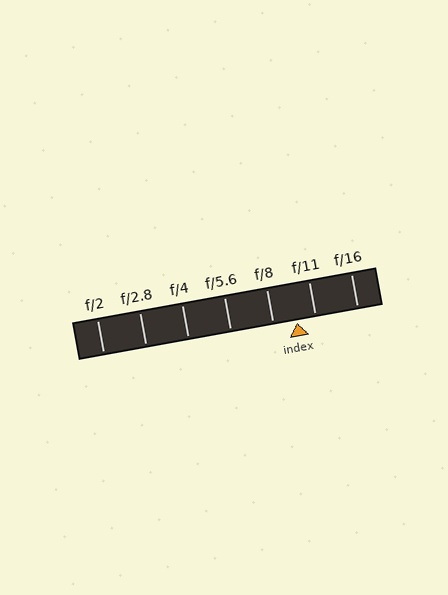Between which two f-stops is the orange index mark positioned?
The index mark is between f/8 and f/11.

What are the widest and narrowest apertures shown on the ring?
The widest aperture shown is f/2 and the narrowest is f/16.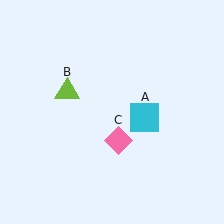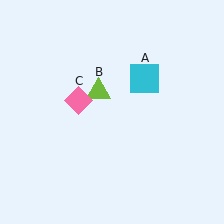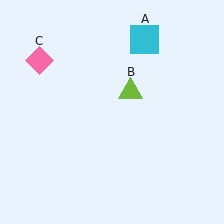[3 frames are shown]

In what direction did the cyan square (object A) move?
The cyan square (object A) moved up.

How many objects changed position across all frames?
3 objects changed position: cyan square (object A), lime triangle (object B), pink diamond (object C).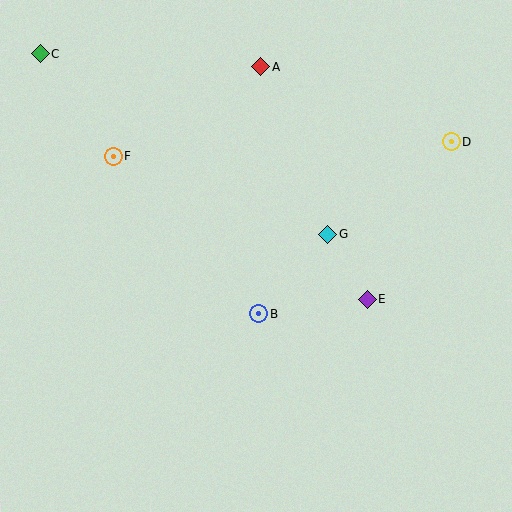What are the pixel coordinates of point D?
Point D is at (451, 142).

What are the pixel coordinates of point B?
Point B is at (259, 314).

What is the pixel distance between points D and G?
The distance between D and G is 154 pixels.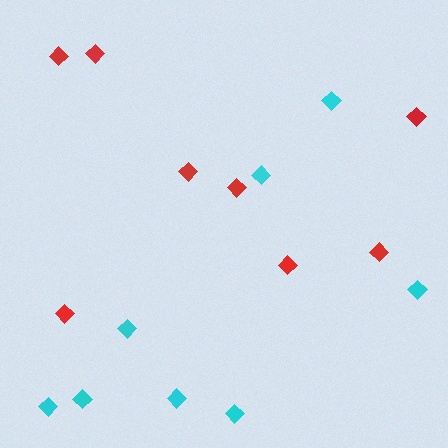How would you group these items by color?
There are 2 groups: one group of red diamonds (8) and one group of cyan diamonds (8).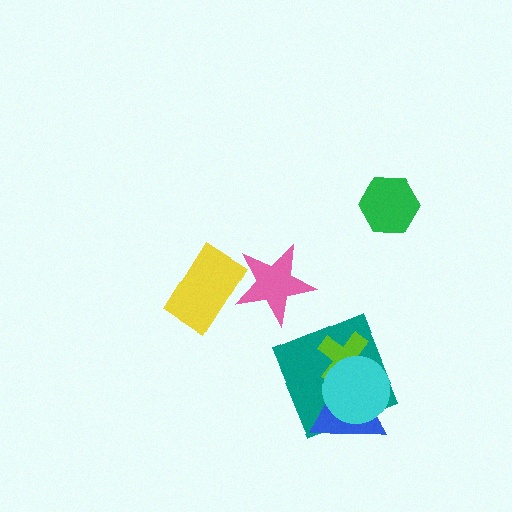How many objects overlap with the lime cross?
3 objects overlap with the lime cross.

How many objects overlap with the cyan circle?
3 objects overlap with the cyan circle.